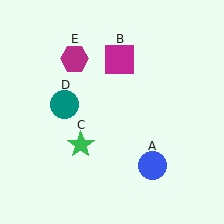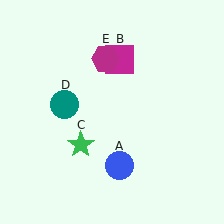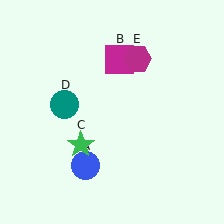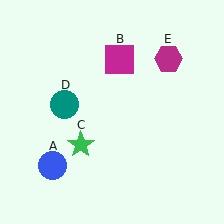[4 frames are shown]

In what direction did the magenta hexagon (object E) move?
The magenta hexagon (object E) moved right.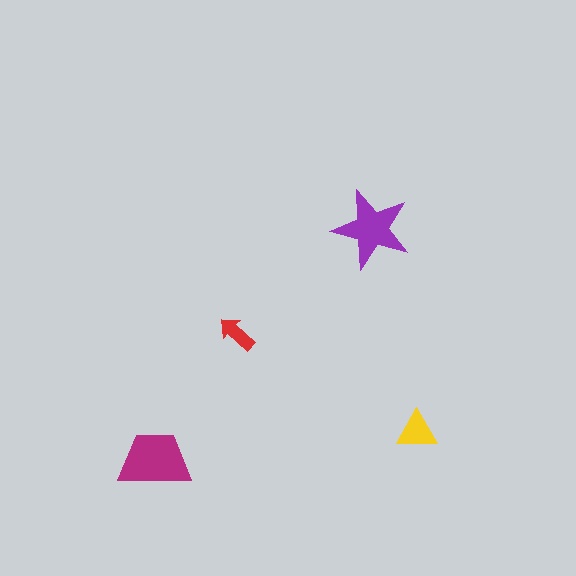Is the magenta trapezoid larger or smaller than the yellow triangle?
Larger.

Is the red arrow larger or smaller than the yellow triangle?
Smaller.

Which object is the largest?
The magenta trapezoid.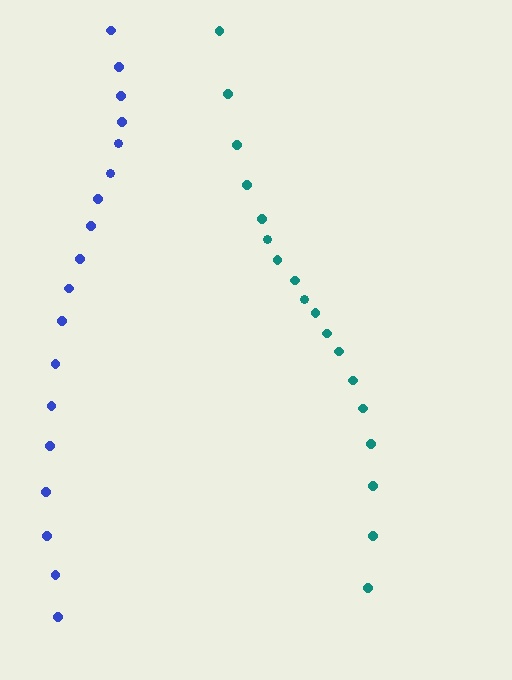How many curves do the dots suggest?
There are 2 distinct paths.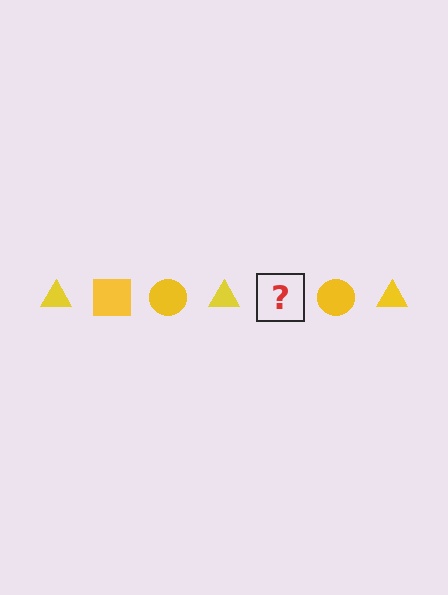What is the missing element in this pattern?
The missing element is a yellow square.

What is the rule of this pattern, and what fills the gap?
The rule is that the pattern cycles through triangle, square, circle shapes in yellow. The gap should be filled with a yellow square.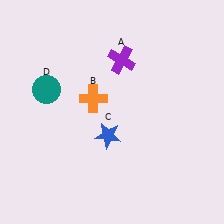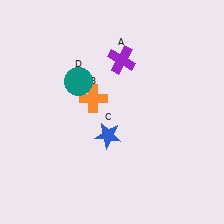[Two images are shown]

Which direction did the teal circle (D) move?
The teal circle (D) moved right.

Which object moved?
The teal circle (D) moved right.